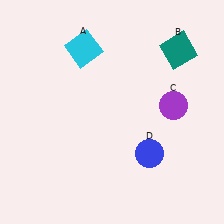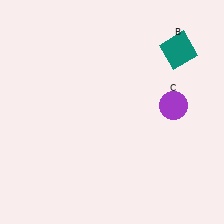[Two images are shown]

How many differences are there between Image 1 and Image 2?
There are 2 differences between the two images.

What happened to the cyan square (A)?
The cyan square (A) was removed in Image 2. It was in the top-left area of Image 1.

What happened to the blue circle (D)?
The blue circle (D) was removed in Image 2. It was in the bottom-right area of Image 1.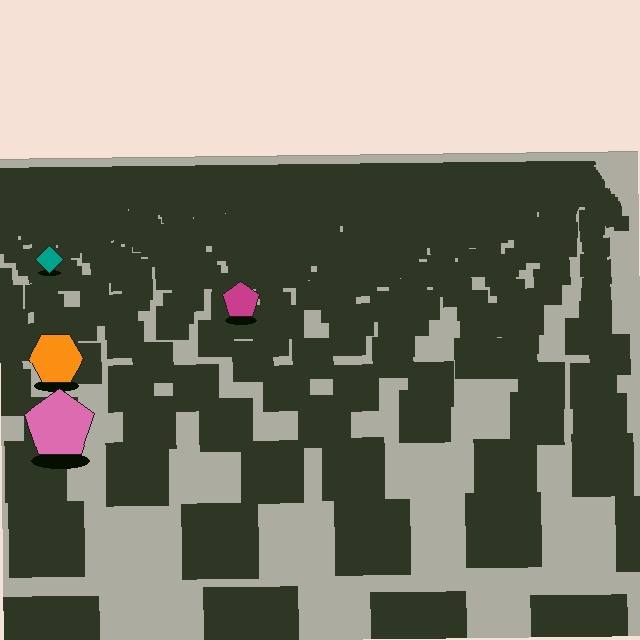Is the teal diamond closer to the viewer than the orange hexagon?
No. The orange hexagon is closer — you can tell from the texture gradient: the ground texture is coarser near it.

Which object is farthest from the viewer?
The teal diamond is farthest from the viewer. It appears smaller and the ground texture around it is denser.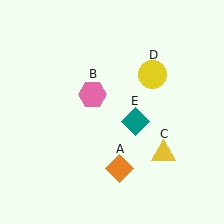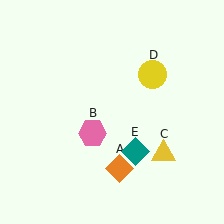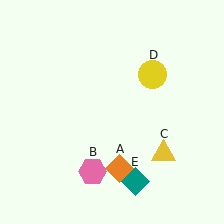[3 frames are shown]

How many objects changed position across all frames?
2 objects changed position: pink hexagon (object B), teal diamond (object E).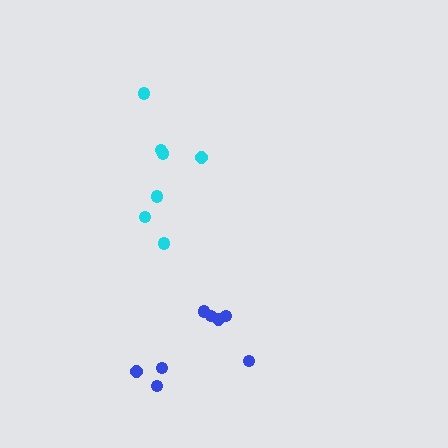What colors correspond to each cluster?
The clusters are colored: cyan, blue.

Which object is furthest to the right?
The blue cluster is rightmost.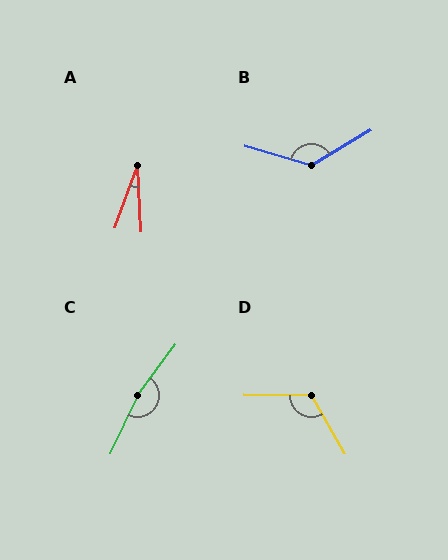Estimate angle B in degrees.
Approximately 133 degrees.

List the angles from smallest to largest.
A (22°), D (121°), B (133°), C (169°).